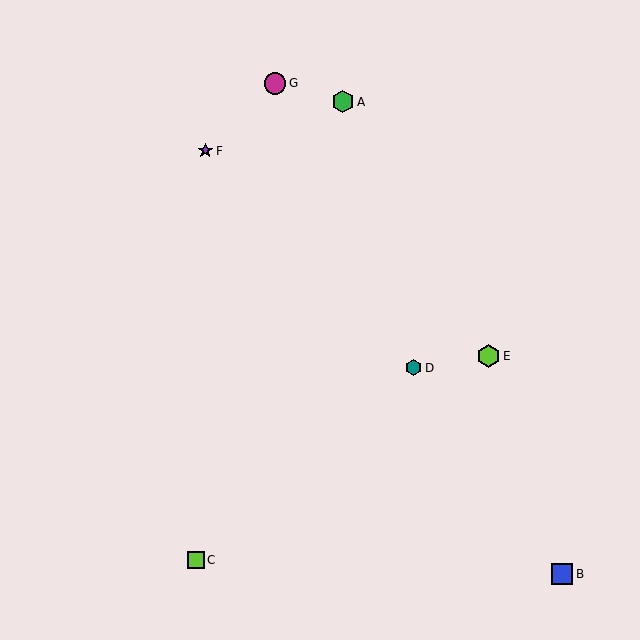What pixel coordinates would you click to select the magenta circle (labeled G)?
Click at (275, 83) to select the magenta circle G.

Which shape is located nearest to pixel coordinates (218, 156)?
The purple star (labeled F) at (205, 151) is nearest to that location.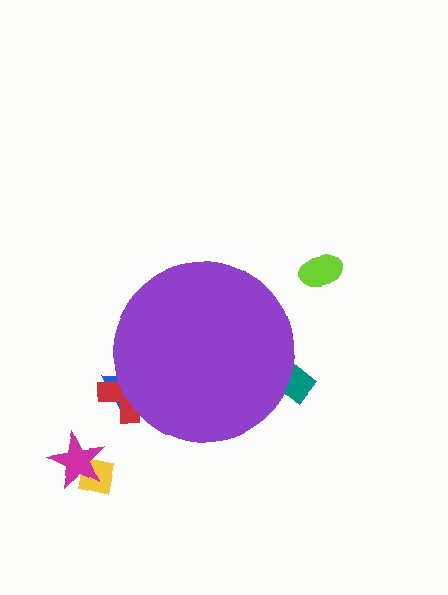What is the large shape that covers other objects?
A purple circle.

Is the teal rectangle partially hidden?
Yes, the teal rectangle is partially hidden behind the purple circle.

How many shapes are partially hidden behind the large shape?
3 shapes are partially hidden.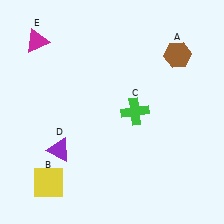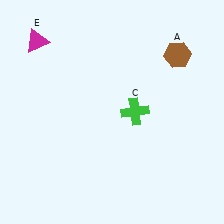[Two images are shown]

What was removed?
The yellow square (B), the purple triangle (D) were removed in Image 2.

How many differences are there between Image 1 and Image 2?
There are 2 differences between the two images.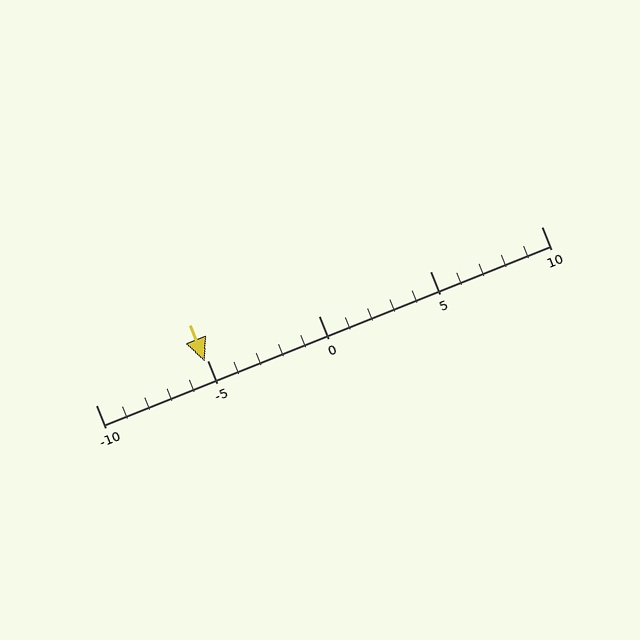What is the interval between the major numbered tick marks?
The major tick marks are spaced 5 units apart.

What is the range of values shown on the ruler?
The ruler shows values from -10 to 10.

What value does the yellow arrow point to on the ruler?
The yellow arrow points to approximately -5.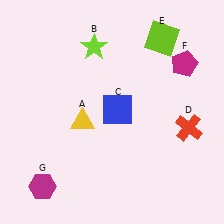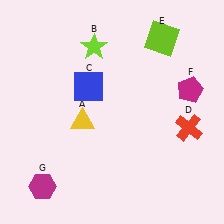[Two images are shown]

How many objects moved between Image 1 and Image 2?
2 objects moved between the two images.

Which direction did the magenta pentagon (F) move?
The magenta pentagon (F) moved down.